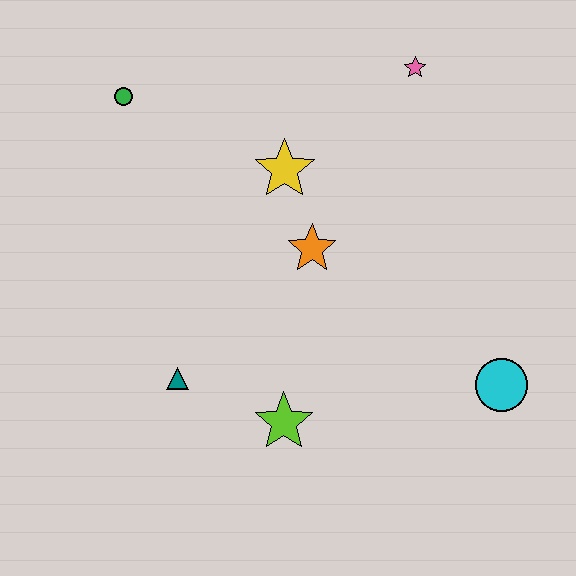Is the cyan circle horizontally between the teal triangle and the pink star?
No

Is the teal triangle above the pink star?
No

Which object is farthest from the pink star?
The teal triangle is farthest from the pink star.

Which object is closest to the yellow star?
The orange star is closest to the yellow star.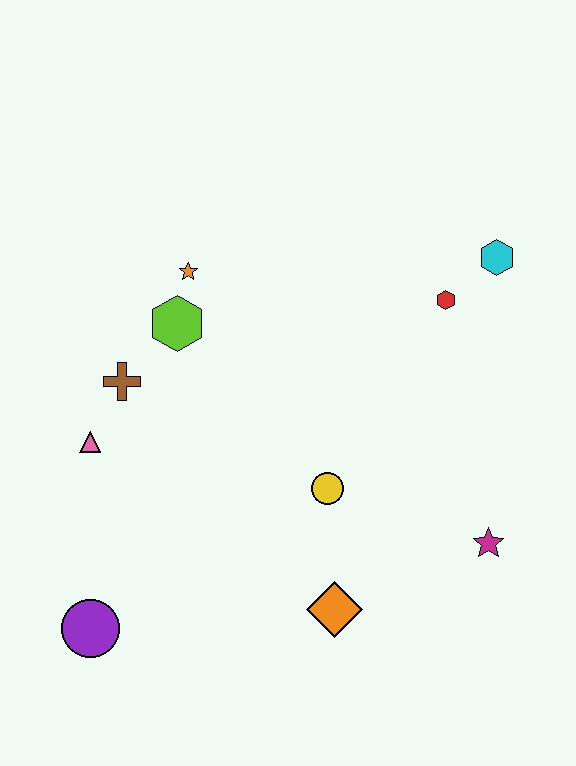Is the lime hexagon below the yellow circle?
No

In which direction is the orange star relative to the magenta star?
The orange star is to the left of the magenta star.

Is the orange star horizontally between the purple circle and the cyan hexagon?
Yes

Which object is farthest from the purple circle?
The cyan hexagon is farthest from the purple circle.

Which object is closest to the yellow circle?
The orange diamond is closest to the yellow circle.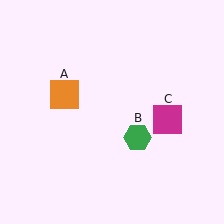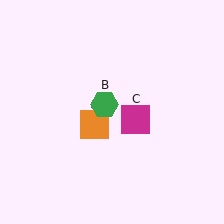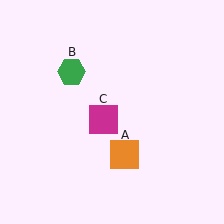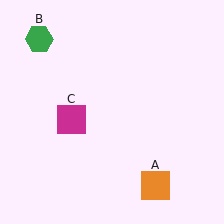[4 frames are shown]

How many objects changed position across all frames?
3 objects changed position: orange square (object A), green hexagon (object B), magenta square (object C).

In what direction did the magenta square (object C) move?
The magenta square (object C) moved left.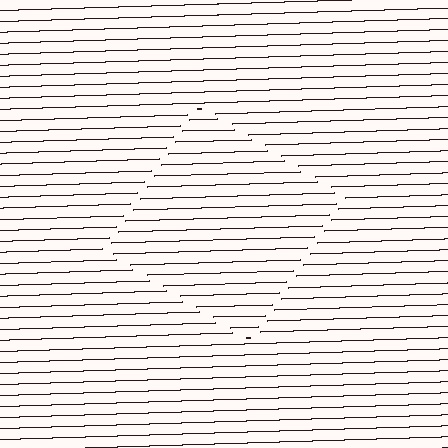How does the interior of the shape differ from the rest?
The interior of the shape contains the same grating, shifted by half a period — the contour is defined by the phase discontinuity where line-ends from the inner and outer gratings abut.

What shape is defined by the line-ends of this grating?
An illusory square. The interior of the shape contains the same grating, shifted by half a period — the contour is defined by the phase discontinuity where line-ends from the inner and outer gratings abut.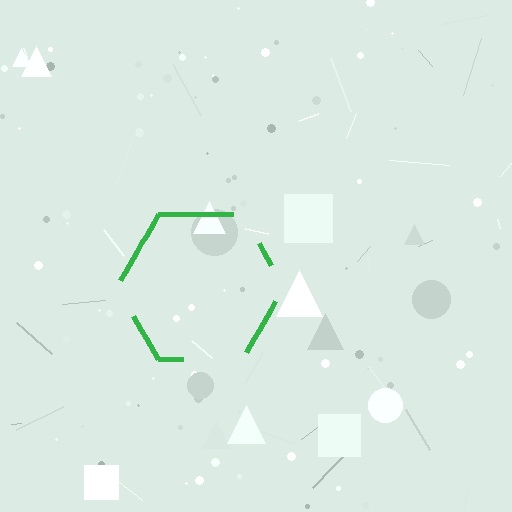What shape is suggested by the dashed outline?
The dashed outline suggests a hexagon.